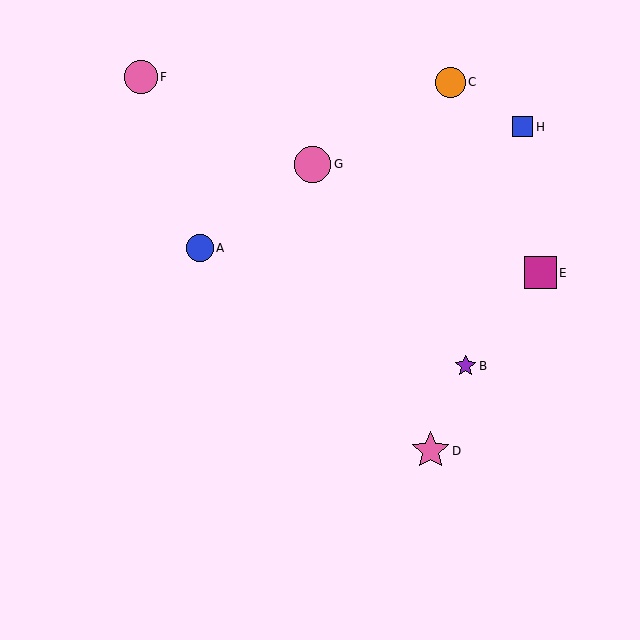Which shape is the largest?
The pink star (labeled D) is the largest.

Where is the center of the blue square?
The center of the blue square is at (523, 127).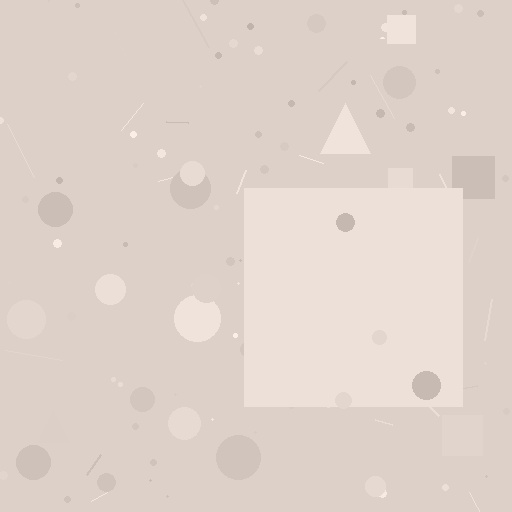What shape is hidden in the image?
A square is hidden in the image.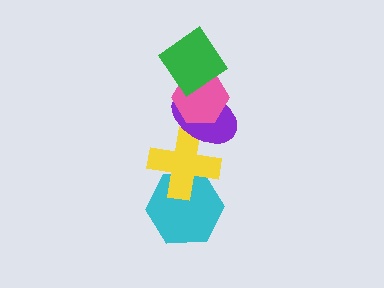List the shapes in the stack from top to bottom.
From top to bottom: the green diamond, the pink hexagon, the purple ellipse, the yellow cross, the cyan hexagon.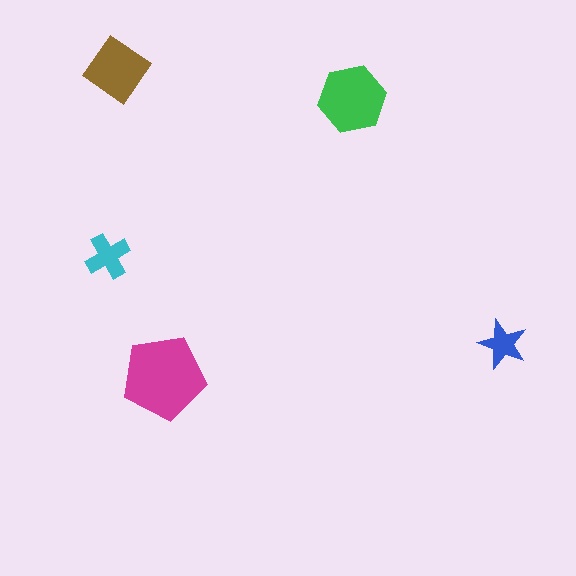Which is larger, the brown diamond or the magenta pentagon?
The magenta pentagon.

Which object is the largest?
The magenta pentagon.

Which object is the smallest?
The blue star.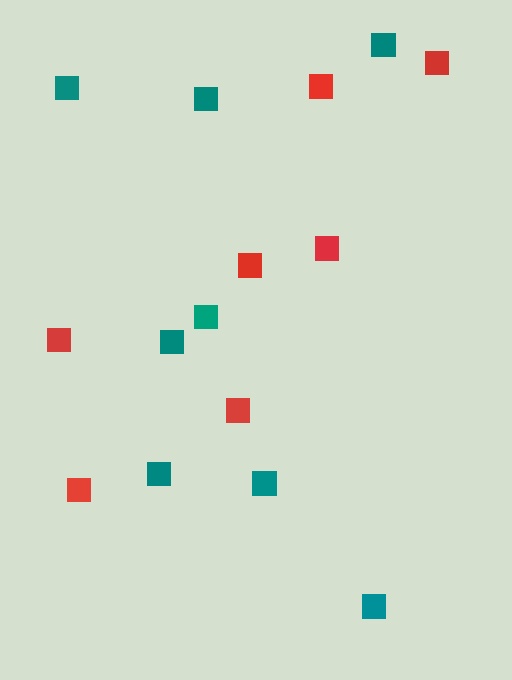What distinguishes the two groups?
There are 2 groups: one group of red squares (7) and one group of teal squares (8).